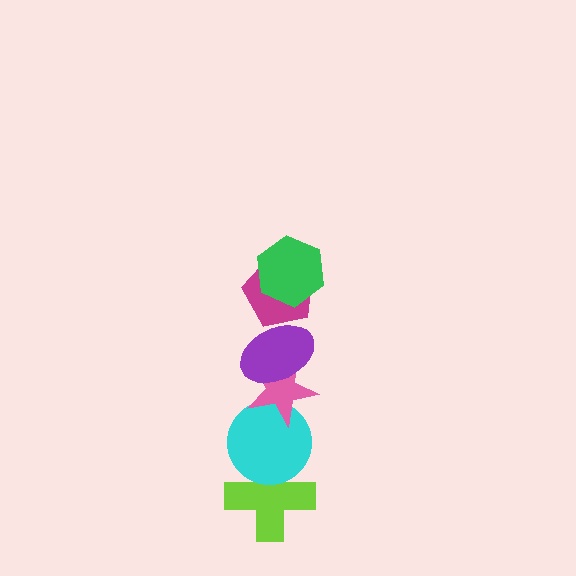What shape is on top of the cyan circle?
The pink star is on top of the cyan circle.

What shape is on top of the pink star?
The purple ellipse is on top of the pink star.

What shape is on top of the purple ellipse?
The magenta pentagon is on top of the purple ellipse.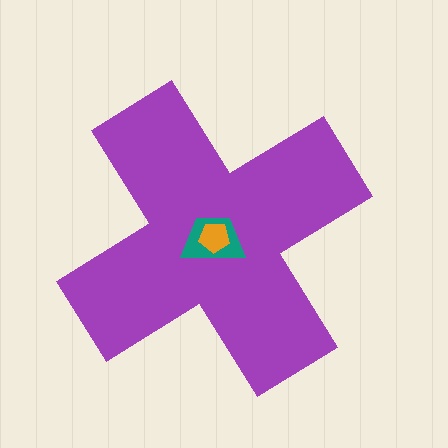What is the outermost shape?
The purple cross.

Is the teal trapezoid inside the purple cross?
Yes.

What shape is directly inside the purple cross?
The teal trapezoid.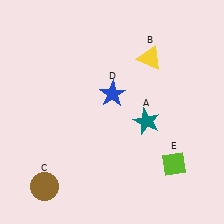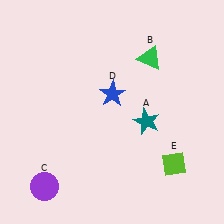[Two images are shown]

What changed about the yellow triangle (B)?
In Image 1, B is yellow. In Image 2, it changed to green.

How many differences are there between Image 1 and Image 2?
There are 2 differences between the two images.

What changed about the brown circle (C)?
In Image 1, C is brown. In Image 2, it changed to purple.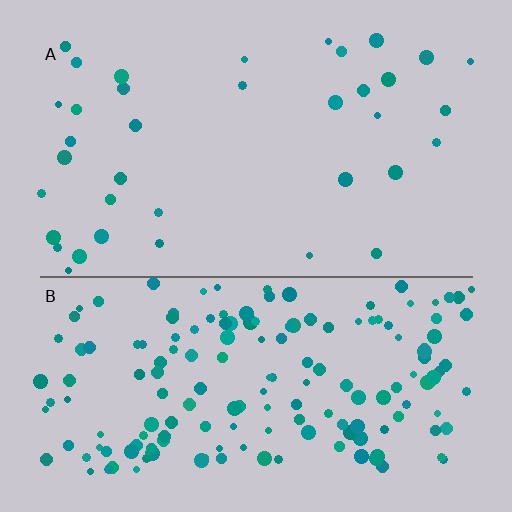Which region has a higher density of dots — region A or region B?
B (the bottom).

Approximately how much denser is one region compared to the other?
Approximately 4.7× — region B over region A.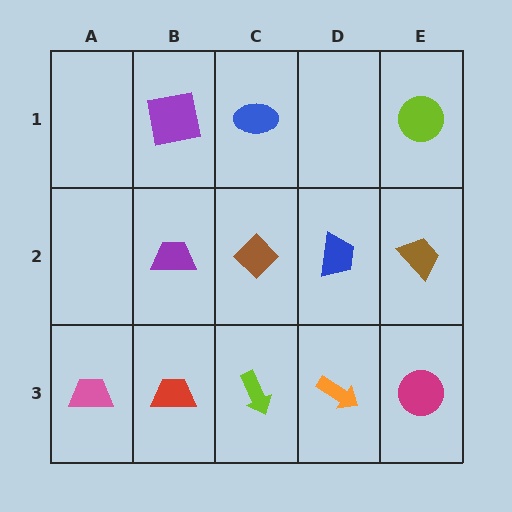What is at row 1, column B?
A purple square.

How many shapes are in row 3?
5 shapes.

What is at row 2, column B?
A purple trapezoid.